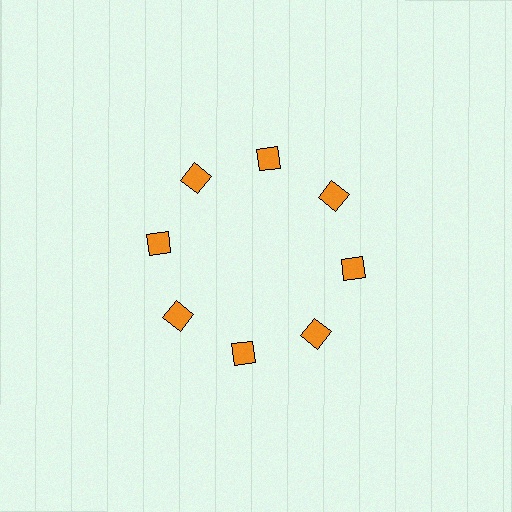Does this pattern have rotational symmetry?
Yes, this pattern has 8-fold rotational symmetry. It looks the same after rotating 45 degrees around the center.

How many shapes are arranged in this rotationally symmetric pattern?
There are 8 shapes, arranged in 8 groups of 1.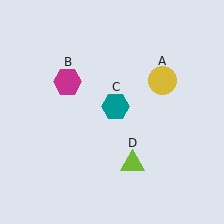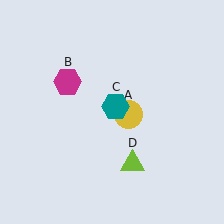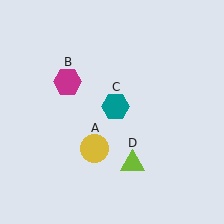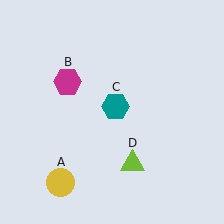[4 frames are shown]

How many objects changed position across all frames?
1 object changed position: yellow circle (object A).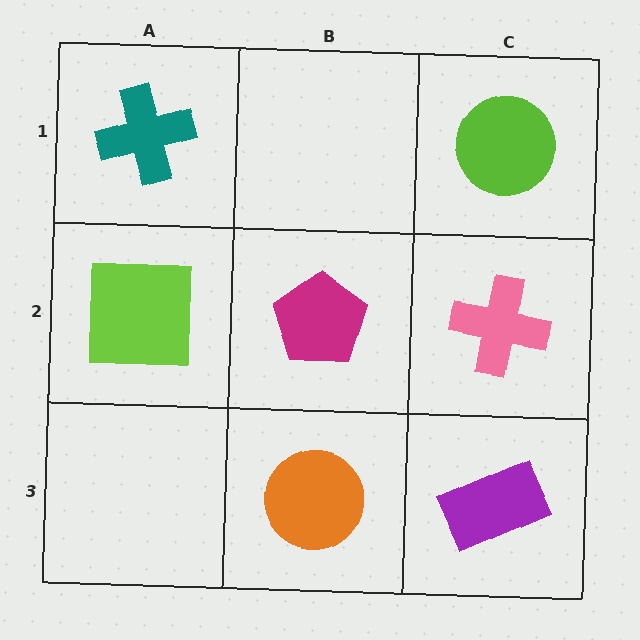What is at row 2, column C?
A pink cross.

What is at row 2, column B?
A magenta pentagon.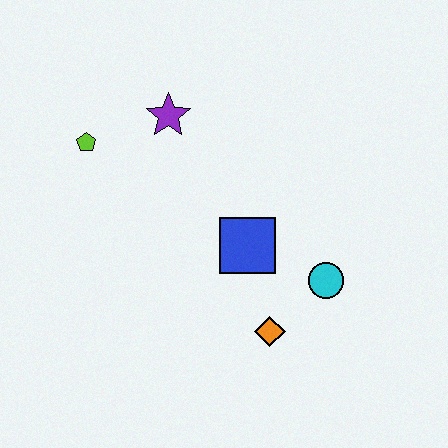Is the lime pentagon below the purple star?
Yes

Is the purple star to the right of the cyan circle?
No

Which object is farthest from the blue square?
The lime pentagon is farthest from the blue square.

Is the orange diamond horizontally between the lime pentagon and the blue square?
No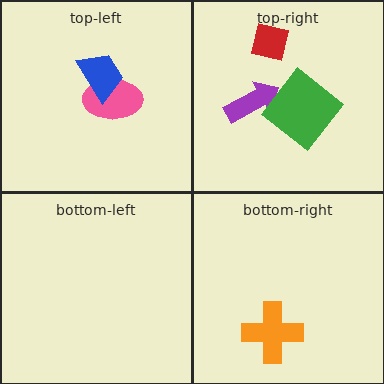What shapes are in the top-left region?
The pink ellipse, the blue trapezoid.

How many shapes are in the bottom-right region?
1.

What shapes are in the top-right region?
The red square, the purple arrow, the green diamond.